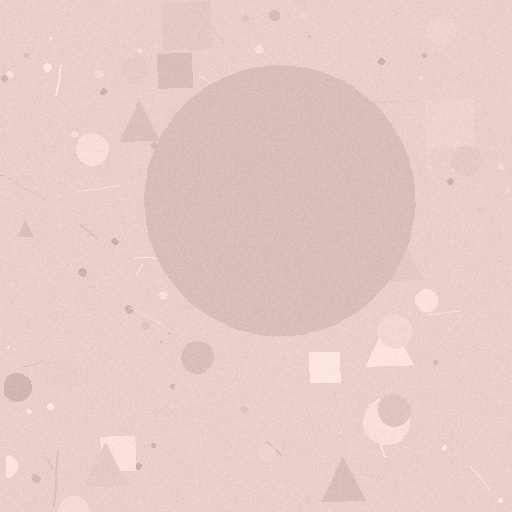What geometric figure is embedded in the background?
A circle is embedded in the background.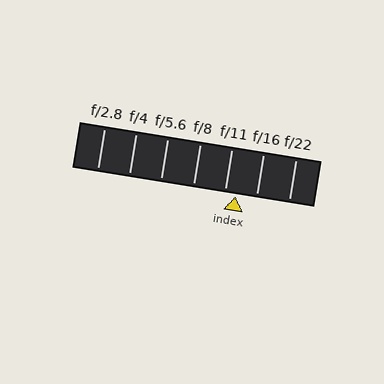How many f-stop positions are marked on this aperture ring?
There are 7 f-stop positions marked.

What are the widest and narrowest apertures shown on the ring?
The widest aperture shown is f/2.8 and the narrowest is f/22.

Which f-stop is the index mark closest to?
The index mark is closest to f/11.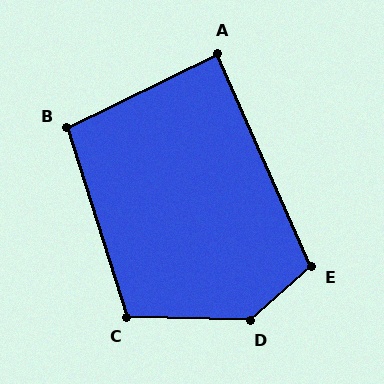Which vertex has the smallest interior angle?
A, at approximately 88 degrees.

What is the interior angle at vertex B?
Approximately 99 degrees (obtuse).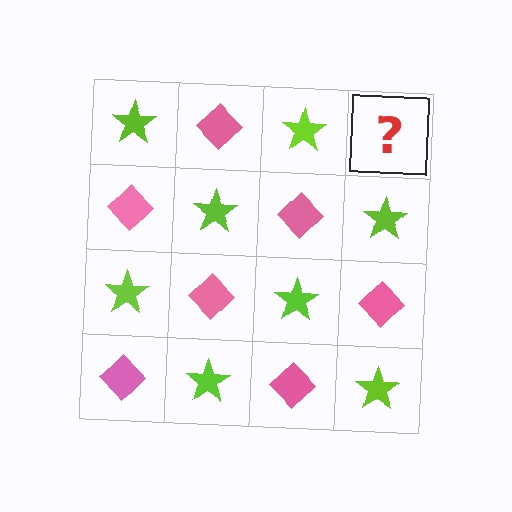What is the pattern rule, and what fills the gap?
The rule is that it alternates lime star and pink diamond in a checkerboard pattern. The gap should be filled with a pink diamond.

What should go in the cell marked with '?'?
The missing cell should contain a pink diamond.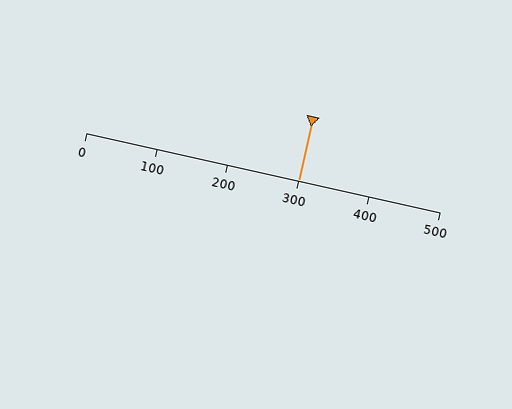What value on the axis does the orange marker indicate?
The marker indicates approximately 300.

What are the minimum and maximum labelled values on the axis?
The axis runs from 0 to 500.